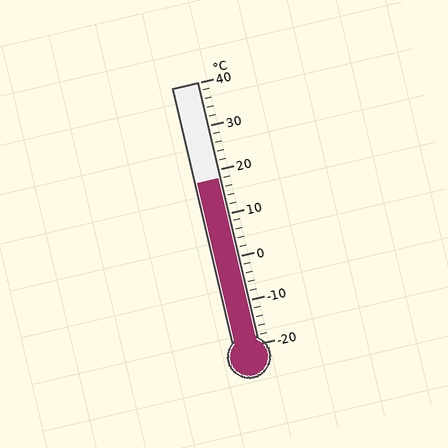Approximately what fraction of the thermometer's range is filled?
The thermometer is filled to approximately 65% of its range.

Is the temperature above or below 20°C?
The temperature is below 20°C.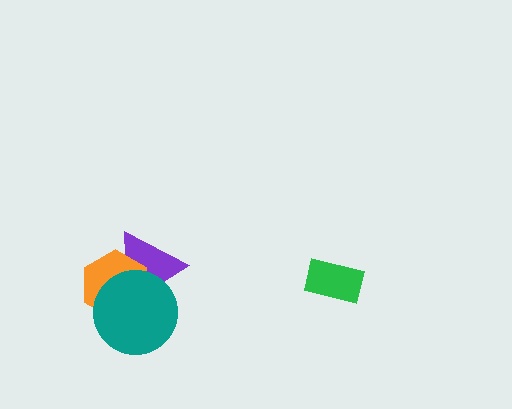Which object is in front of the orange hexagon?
The teal circle is in front of the orange hexagon.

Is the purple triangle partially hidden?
Yes, it is partially covered by another shape.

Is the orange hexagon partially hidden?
Yes, it is partially covered by another shape.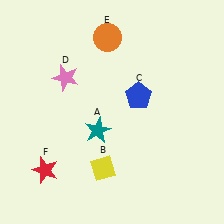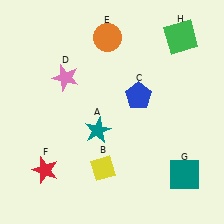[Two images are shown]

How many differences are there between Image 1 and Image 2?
There are 2 differences between the two images.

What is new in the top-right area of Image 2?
A green square (H) was added in the top-right area of Image 2.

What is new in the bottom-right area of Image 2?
A teal square (G) was added in the bottom-right area of Image 2.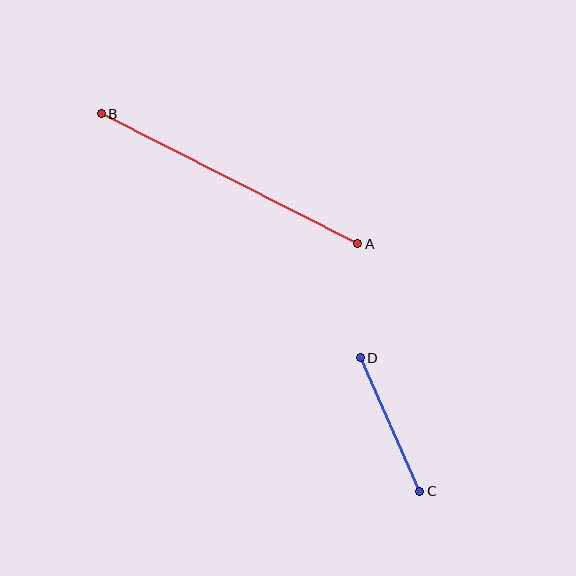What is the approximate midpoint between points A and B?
The midpoint is at approximately (230, 179) pixels.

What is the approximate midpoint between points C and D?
The midpoint is at approximately (390, 424) pixels.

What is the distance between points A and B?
The distance is approximately 288 pixels.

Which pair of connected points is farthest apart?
Points A and B are farthest apart.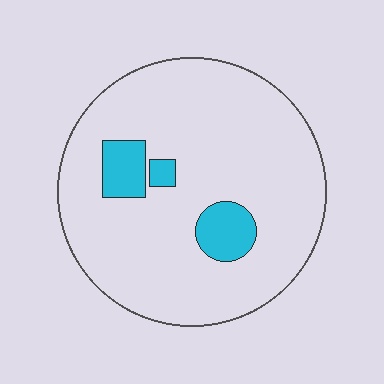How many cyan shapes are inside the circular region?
3.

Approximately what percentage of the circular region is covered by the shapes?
Approximately 10%.